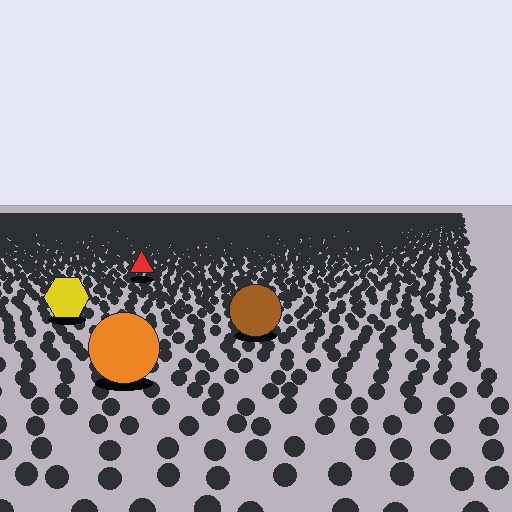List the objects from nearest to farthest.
From nearest to farthest: the orange circle, the brown circle, the yellow hexagon, the red triangle.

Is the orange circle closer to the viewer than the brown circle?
Yes. The orange circle is closer — you can tell from the texture gradient: the ground texture is coarser near it.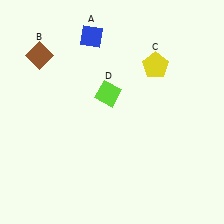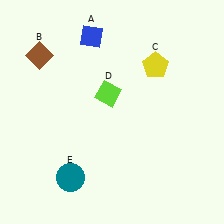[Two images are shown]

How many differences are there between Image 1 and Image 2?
There is 1 difference between the two images.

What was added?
A teal circle (E) was added in Image 2.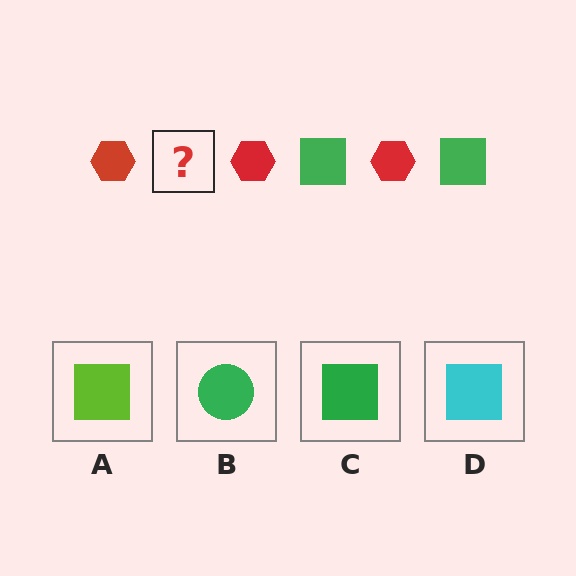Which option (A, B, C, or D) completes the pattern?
C.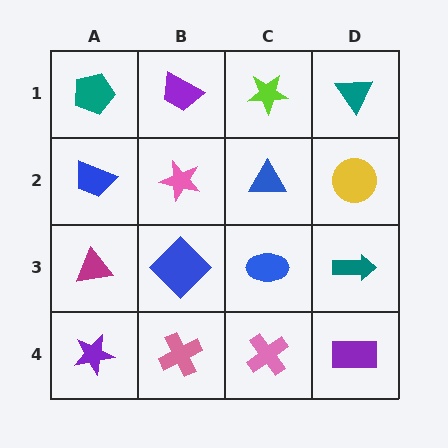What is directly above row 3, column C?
A blue triangle.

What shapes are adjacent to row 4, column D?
A teal arrow (row 3, column D), a pink cross (row 4, column C).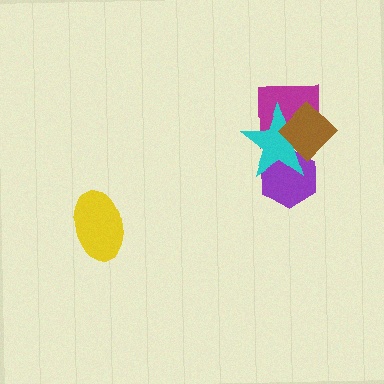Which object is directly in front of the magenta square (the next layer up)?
The purple hexagon is directly in front of the magenta square.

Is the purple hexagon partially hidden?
Yes, it is partially covered by another shape.